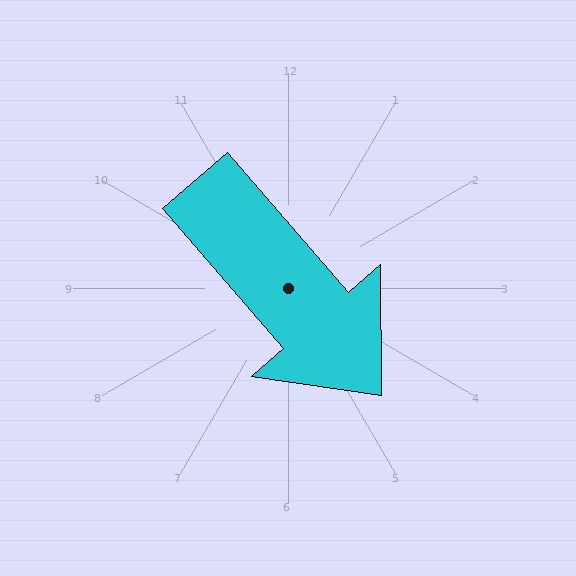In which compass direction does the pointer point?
Southeast.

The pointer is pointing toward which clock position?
Roughly 5 o'clock.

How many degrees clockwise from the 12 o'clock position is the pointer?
Approximately 139 degrees.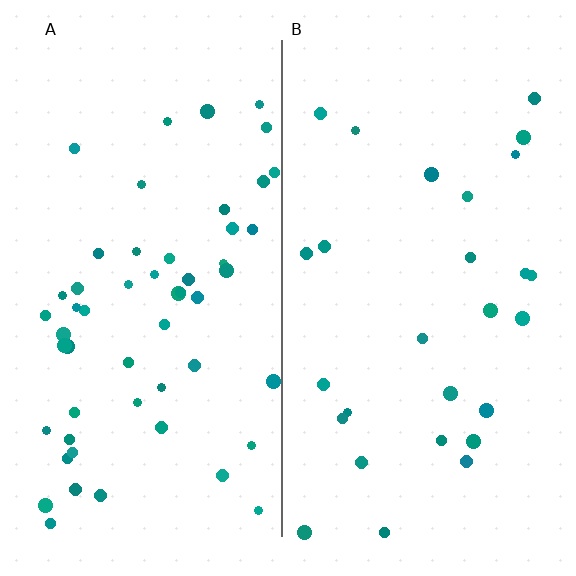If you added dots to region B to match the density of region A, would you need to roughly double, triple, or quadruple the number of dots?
Approximately double.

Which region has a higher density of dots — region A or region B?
A (the left).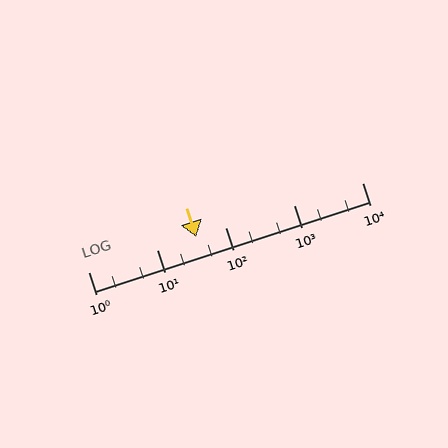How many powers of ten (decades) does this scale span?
The scale spans 4 decades, from 1 to 10000.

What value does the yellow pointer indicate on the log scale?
The pointer indicates approximately 38.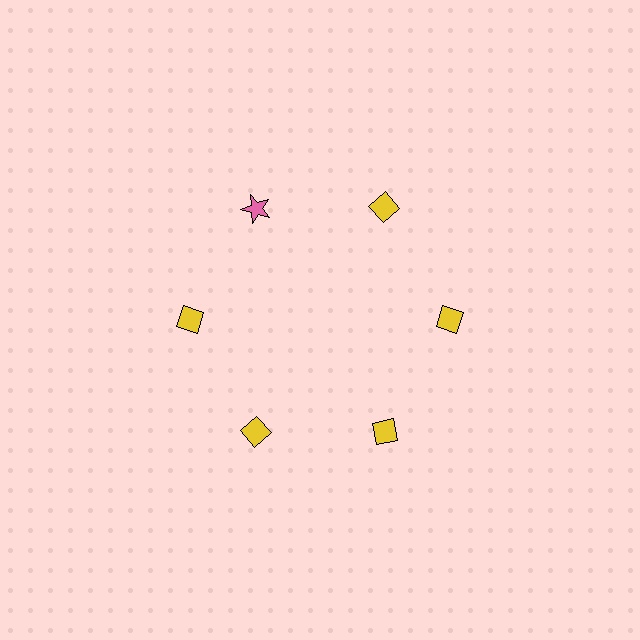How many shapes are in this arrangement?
There are 6 shapes arranged in a ring pattern.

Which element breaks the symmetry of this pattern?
The pink star at roughly the 11 o'clock position breaks the symmetry. All other shapes are yellow diamonds.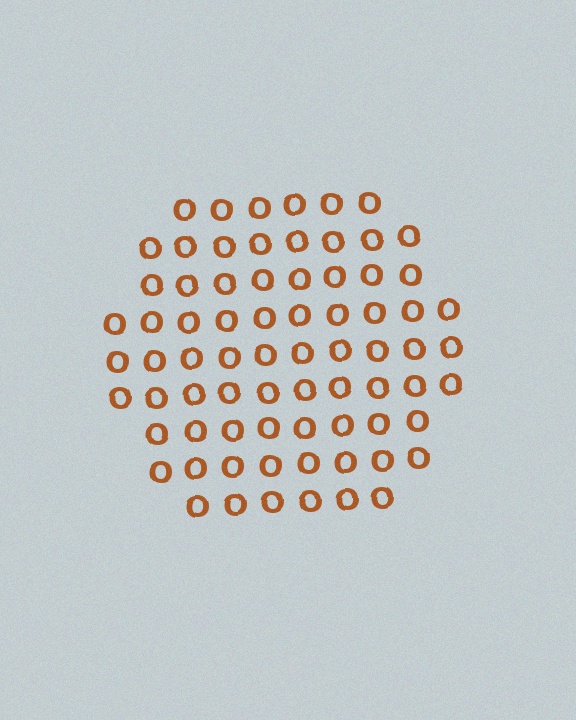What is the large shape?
The large shape is a hexagon.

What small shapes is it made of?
It is made of small letter O's.